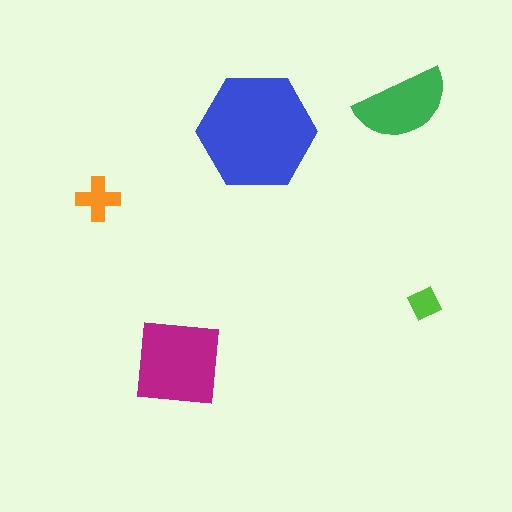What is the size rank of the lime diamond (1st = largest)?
5th.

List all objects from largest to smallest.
The blue hexagon, the magenta square, the green semicircle, the orange cross, the lime diamond.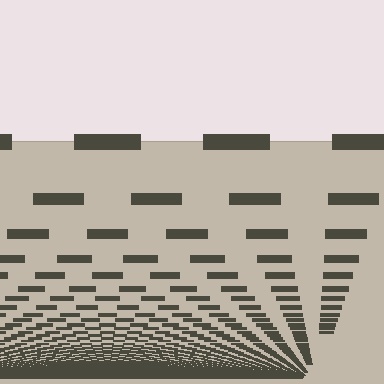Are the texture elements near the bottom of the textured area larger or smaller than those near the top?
Smaller. The gradient is inverted — elements near the bottom are smaller and denser.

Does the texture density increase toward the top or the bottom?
Density increases toward the bottom.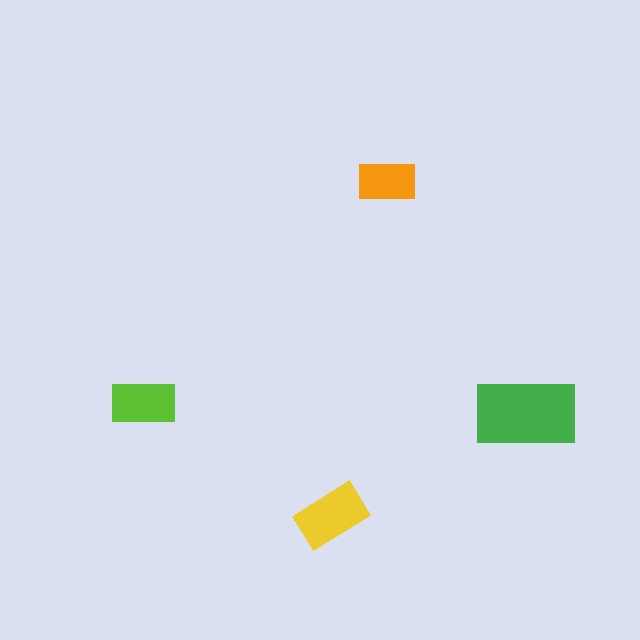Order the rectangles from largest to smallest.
the green one, the yellow one, the lime one, the orange one.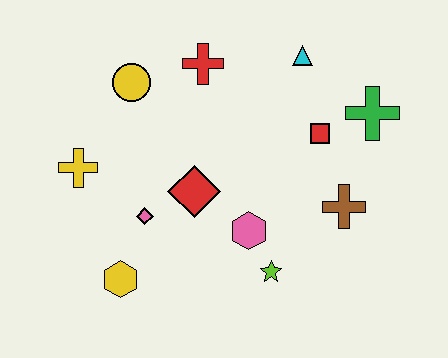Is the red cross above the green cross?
Yes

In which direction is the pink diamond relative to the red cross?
The pink diamond is below the red cross.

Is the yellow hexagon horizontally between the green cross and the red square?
No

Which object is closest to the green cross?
The red square is closest to the green cross.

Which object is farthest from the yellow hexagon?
The green cross is farthest from the yellow hexagon.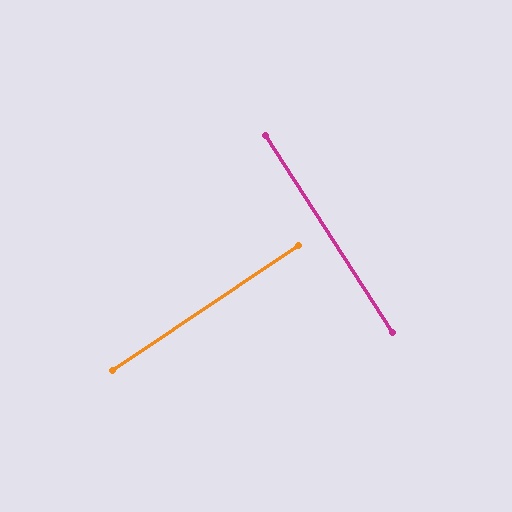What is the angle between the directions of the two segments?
Approximately 89 degrees.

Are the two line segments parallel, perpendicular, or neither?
Perpendicular — they meet at approximately 89°.